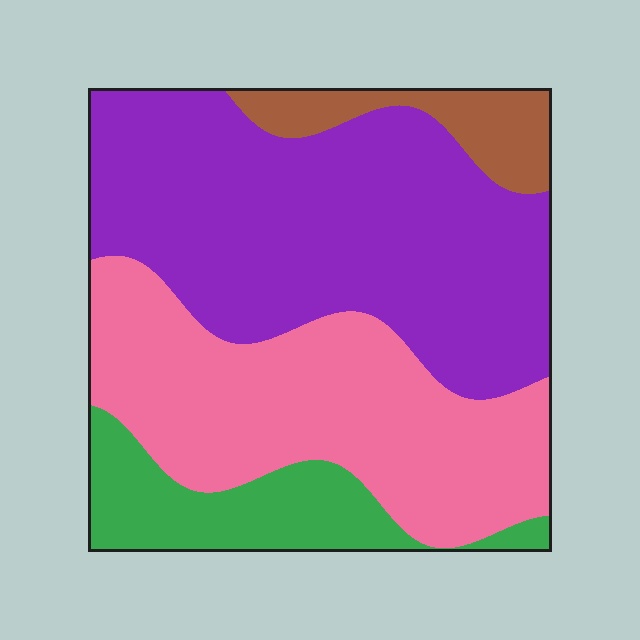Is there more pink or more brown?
Pink.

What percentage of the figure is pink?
Pink takes up between a quarter and a half of the figure.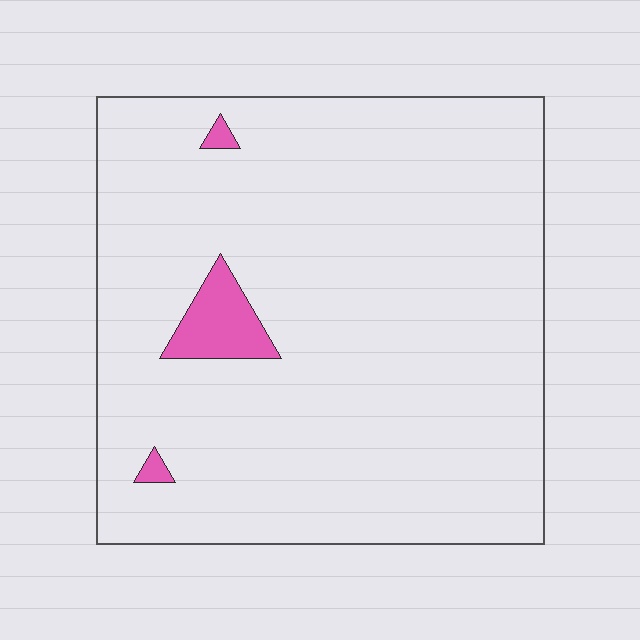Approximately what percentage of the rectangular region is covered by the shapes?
Approximately 5%.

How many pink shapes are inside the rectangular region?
3.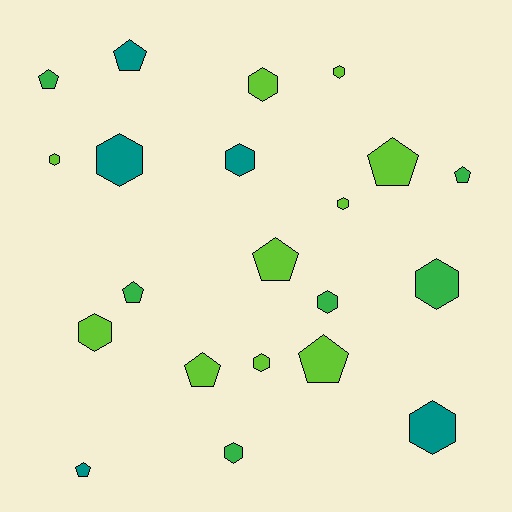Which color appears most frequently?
Lime, with 10 objects.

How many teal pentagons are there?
There are 2 teal pentagons.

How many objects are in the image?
There are 21 objects.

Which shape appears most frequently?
Hexagon, with 12 objects.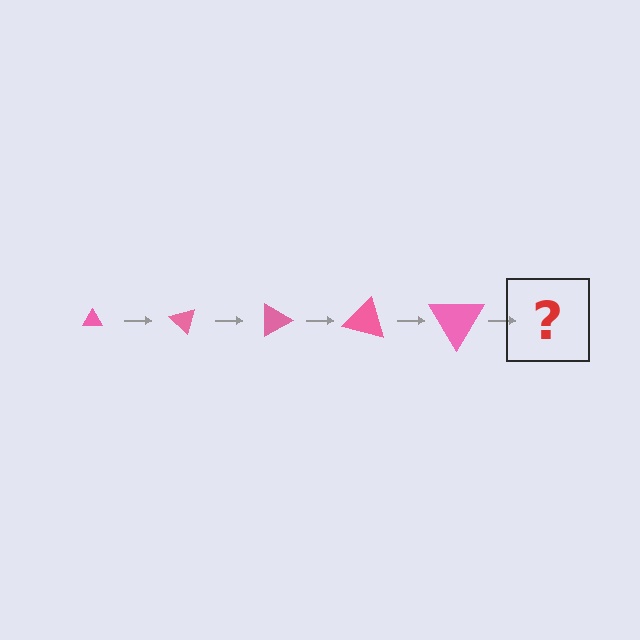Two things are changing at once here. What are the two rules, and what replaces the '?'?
The two rules are that the triangle grows larger each step and it rotates 45 degrees each step. The '?' should be a triangle, larger than the previous one and rotated 225 degrees from the start.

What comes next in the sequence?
The next element should be a triangle, larger than the previous one and rotated 225 degrees from the start.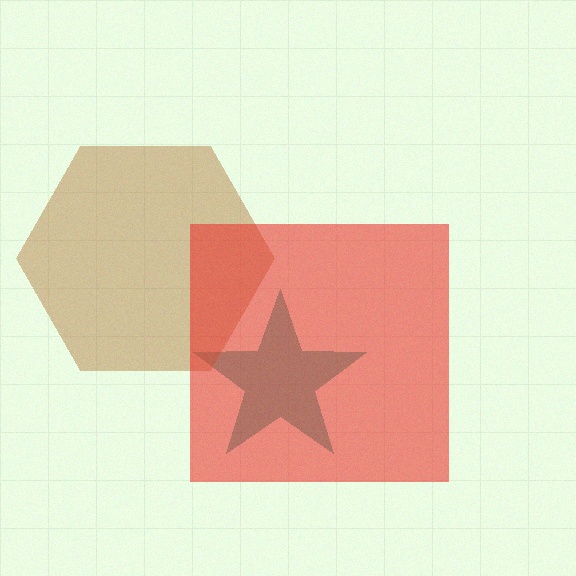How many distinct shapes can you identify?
There are 3 distinct shapes: a teal star, a brown hexagon, a red square.